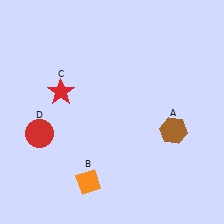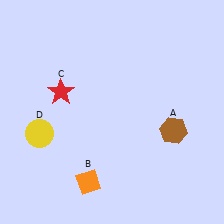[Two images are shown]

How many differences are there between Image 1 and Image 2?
There is 1 difference between the two images.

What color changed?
The circle (D) changed from red in Image 1 to yellow in Image 2.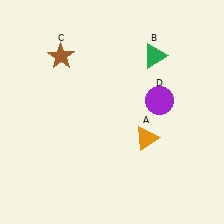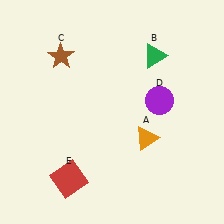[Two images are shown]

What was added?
A red square (E) was added in Image 2.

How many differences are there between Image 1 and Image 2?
There is 1 difference between the two images.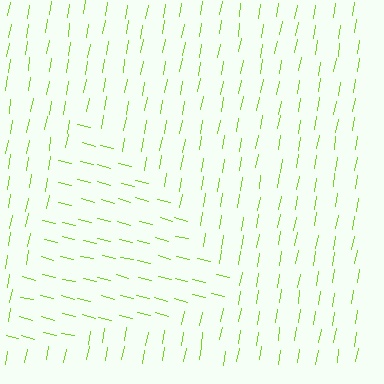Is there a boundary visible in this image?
Yes, there is a texture boundary formed by a change in line orientation.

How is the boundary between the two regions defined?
The boundary is defined purely by a change in line orientation (approximately 86 degrees difference). All lines are the same color and thickness.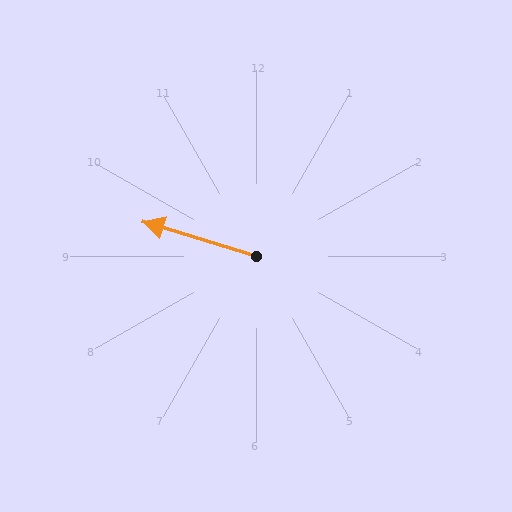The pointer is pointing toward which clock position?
Roughly 10 o'clock.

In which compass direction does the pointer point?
West.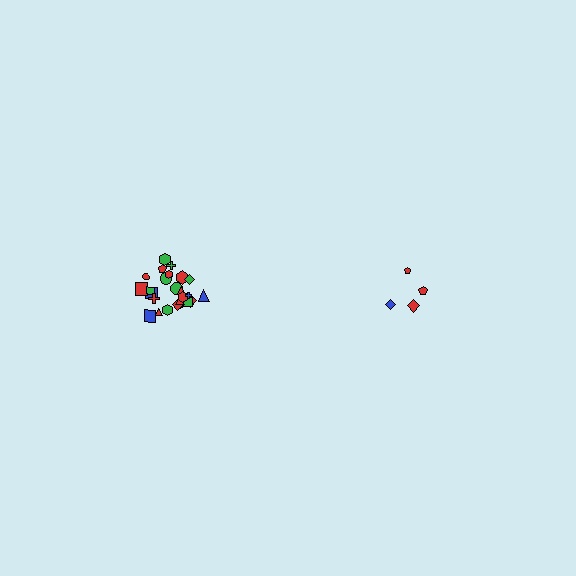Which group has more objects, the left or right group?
The left group.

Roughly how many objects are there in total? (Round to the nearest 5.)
Roughly 30 objects in total.